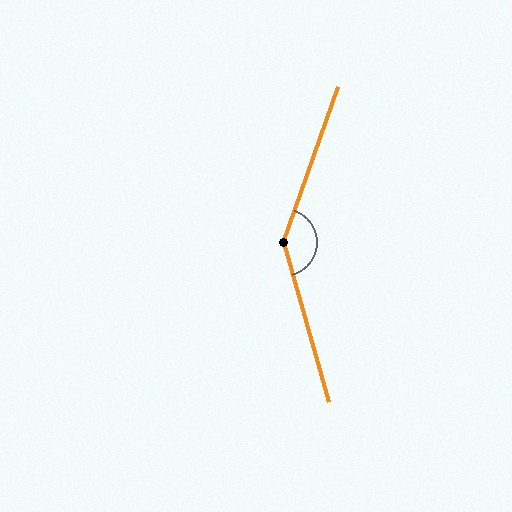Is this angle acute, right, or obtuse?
It is obtuse.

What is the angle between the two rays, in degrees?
Approximately 145 degrees.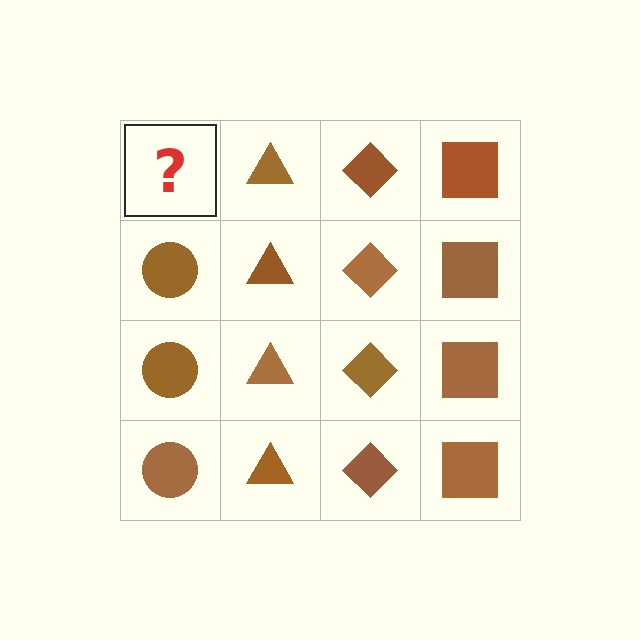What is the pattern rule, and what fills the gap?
The rule is that each column has a consistent shape. The gap should be filled with a brown circle.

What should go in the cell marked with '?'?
The missing cell should contain a brown circle.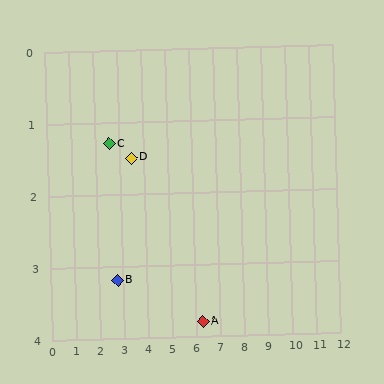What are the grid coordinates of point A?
Point A is at approximately (6.3, 3.8).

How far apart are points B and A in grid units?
Points B and A are about 3.6 grid units apart.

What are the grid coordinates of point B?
Point B is at approximately (2.8, 3.2).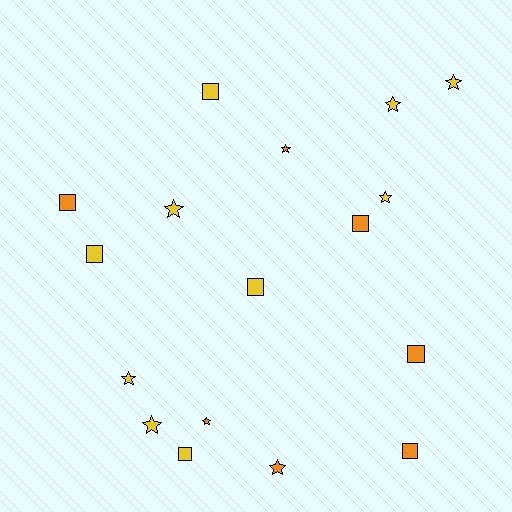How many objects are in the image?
There are 17 objects.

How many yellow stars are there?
There are 6 yellow stars.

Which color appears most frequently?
Yellow, with 10 objects.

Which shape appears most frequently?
Star, with 9 objects.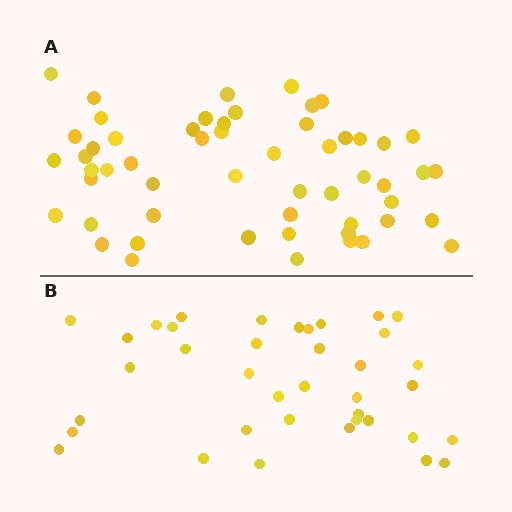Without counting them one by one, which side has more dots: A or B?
Region A (the top region) has more dots.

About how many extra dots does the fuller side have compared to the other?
Region A has approximately 15 more dots than region B.